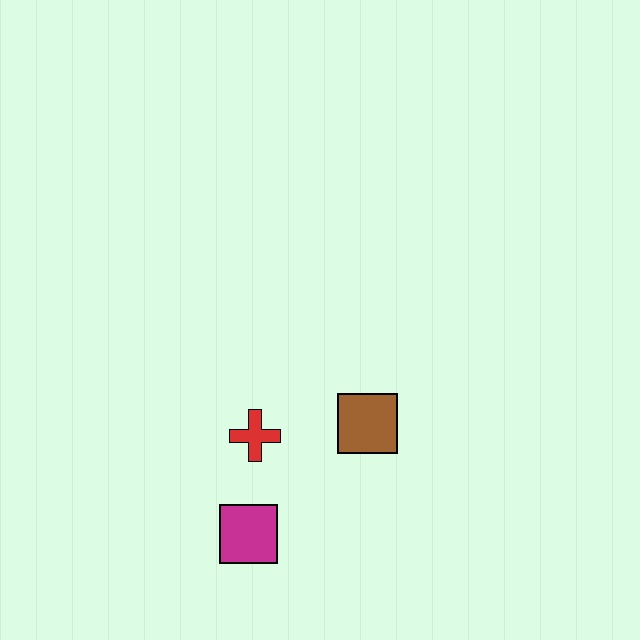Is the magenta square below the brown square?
Yes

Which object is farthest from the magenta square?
The brown square is farthest from the magenta square.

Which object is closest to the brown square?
The red cross is closest to the brown square.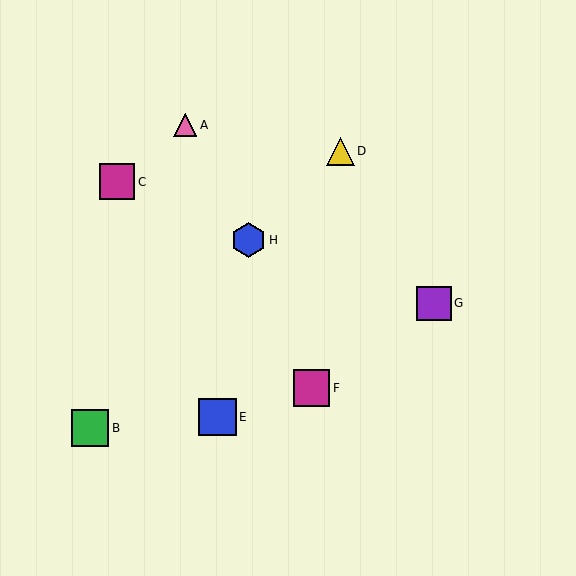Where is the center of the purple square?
The center of the purple square is at (434, 303).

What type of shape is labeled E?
Shape E is a blue square.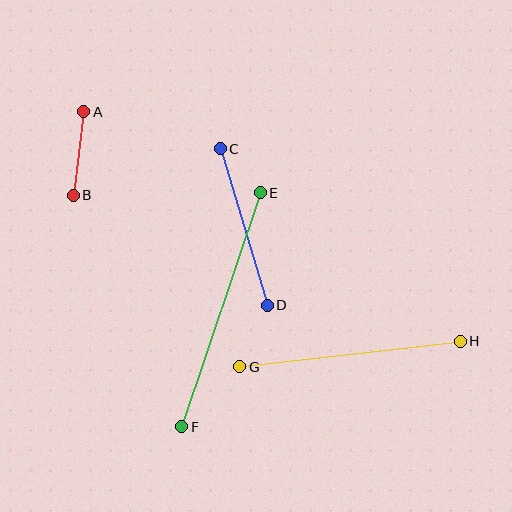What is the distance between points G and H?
The distance is approximately 222 pixels.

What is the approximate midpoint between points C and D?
The midpoint is at approximately (244, 227) pixels.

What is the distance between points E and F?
The distance is approximately 247 pixels.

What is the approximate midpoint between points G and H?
The midpoint is at approximately (350, 354) pixels.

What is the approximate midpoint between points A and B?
The midpoint is at approximately (78, 153) pixels.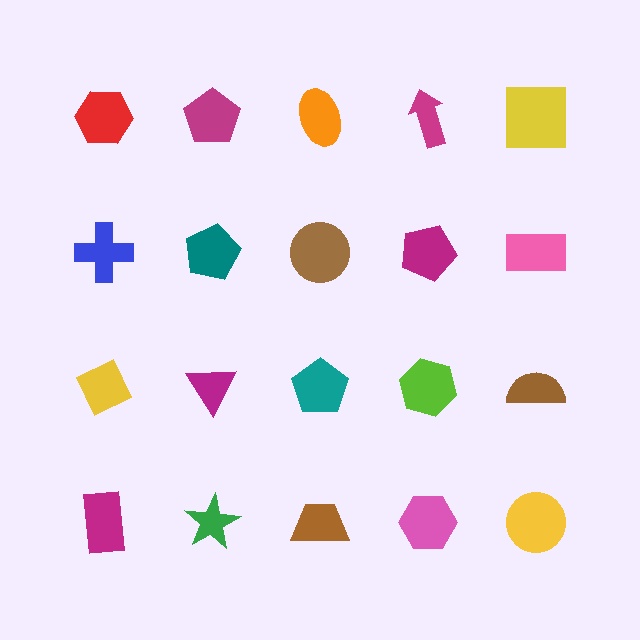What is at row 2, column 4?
A magenta pentagon.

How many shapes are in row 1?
5 shapes.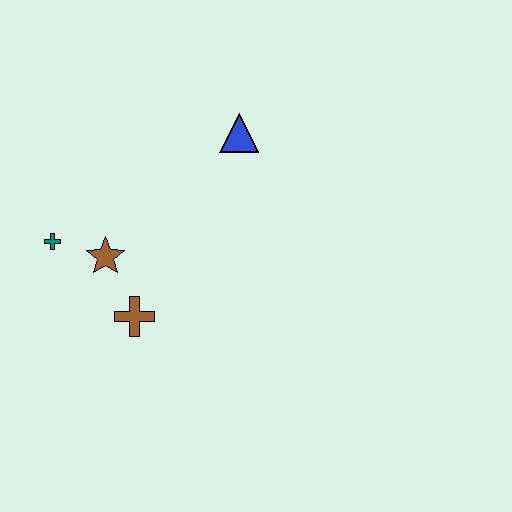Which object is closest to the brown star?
The teal cross is closest to the brown star.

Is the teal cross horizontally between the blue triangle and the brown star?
No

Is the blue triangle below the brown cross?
No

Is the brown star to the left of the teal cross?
No